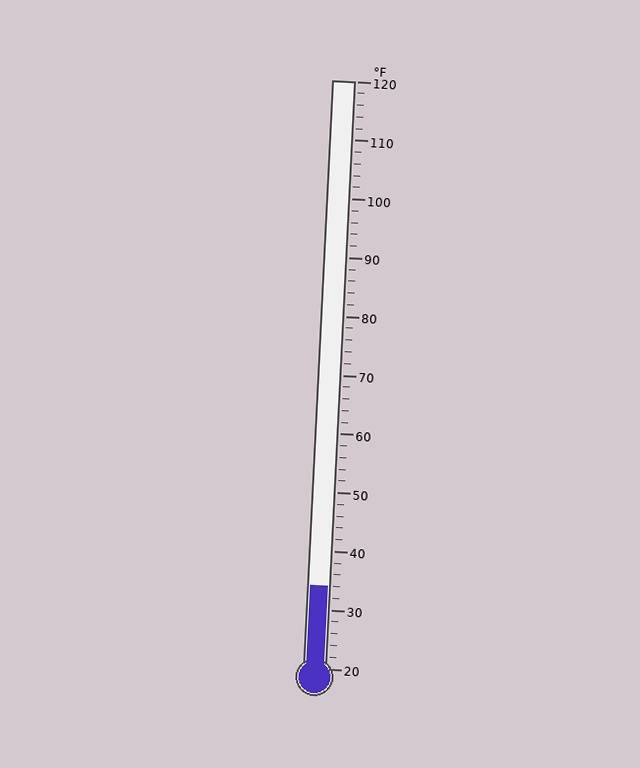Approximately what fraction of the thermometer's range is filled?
The thermometer is filled to approximately 15% of its range.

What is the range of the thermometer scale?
The thermometer scale ranges from 20°F to 120°F.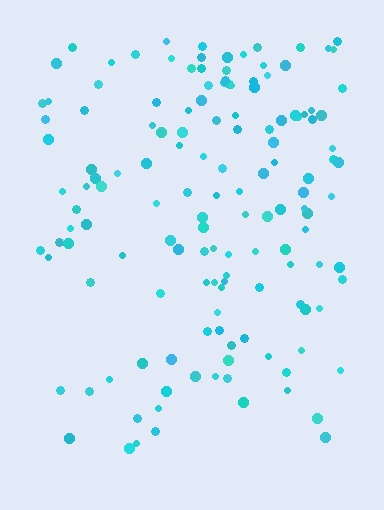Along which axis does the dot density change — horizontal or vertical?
Vertical.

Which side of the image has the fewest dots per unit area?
The bottom.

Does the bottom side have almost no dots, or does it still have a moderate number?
Still a moderate number, just noticeably fewer than the top.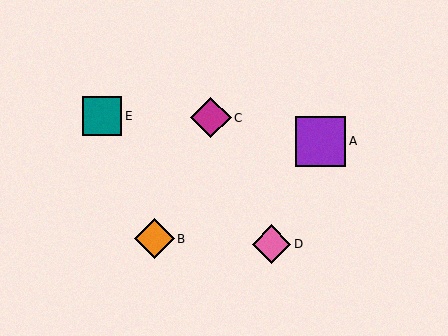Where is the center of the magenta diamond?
The center of the magenta diamond is at (211, 118).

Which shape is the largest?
The purple square (labeled A) is the largest.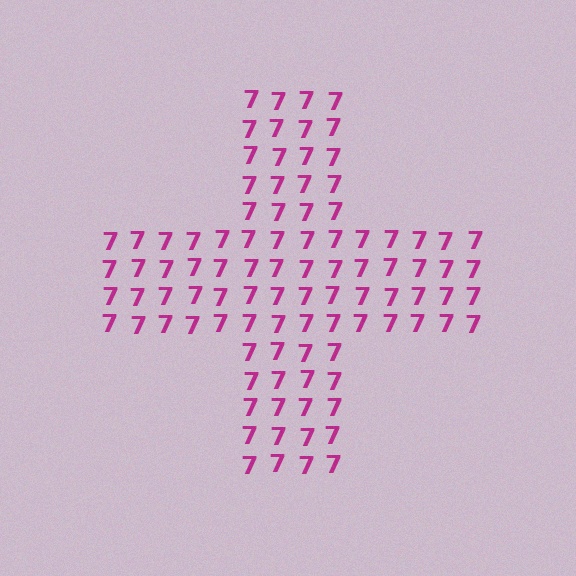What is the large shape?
The large shape is a cross.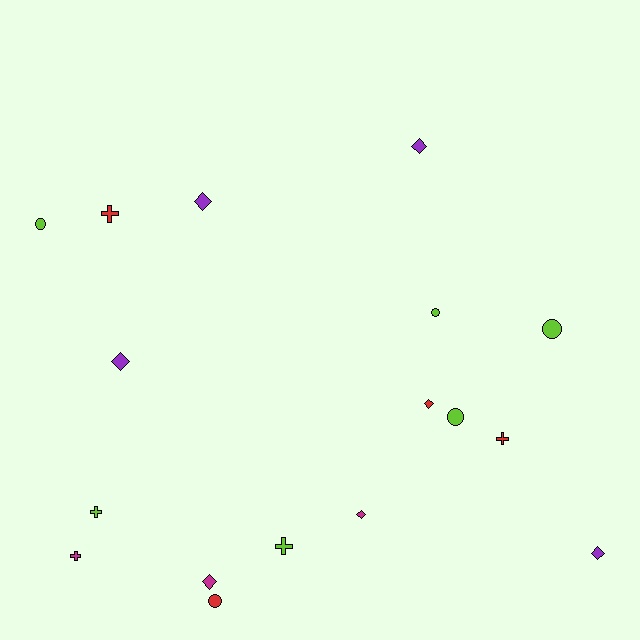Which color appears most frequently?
Lime, with 6 objects.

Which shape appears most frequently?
Diamond, with 7 objects.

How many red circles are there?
There is 1 red circle.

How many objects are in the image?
There are 17 objects.